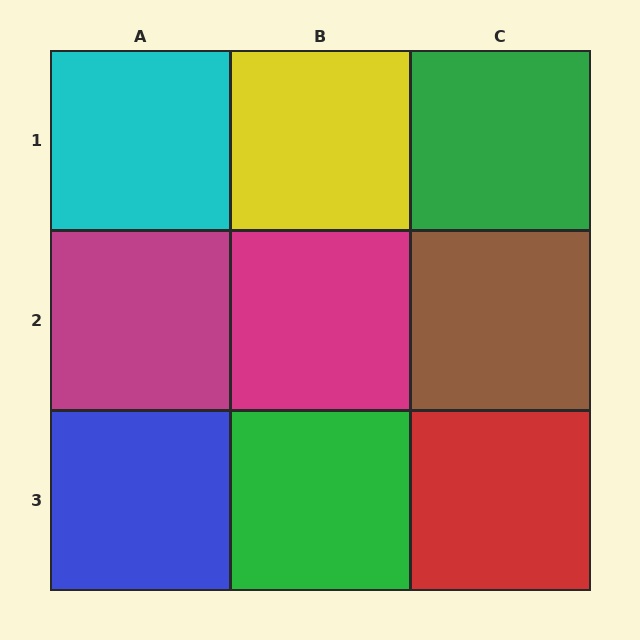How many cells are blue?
1 cell is blue.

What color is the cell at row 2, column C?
Brown.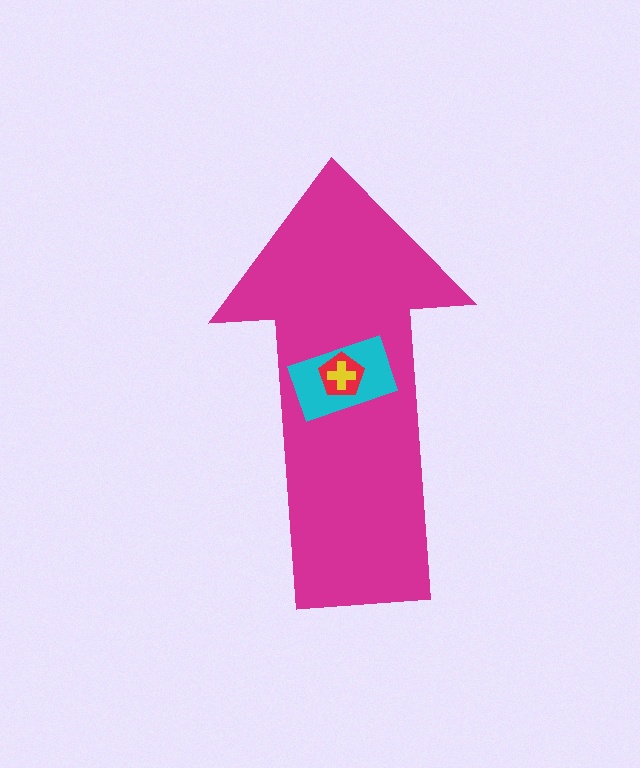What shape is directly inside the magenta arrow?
The cyan rectangle.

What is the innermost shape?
The yellow cross.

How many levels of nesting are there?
4.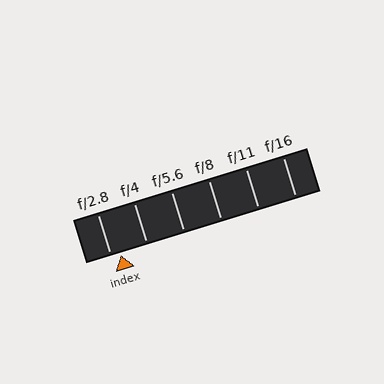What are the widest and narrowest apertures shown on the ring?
The widest aperture shown is f/2.8 and the narrowest is f/16.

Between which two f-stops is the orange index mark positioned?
The index mark is between f/2.8 and f/4.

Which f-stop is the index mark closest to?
The index mark is closest to f/2.8.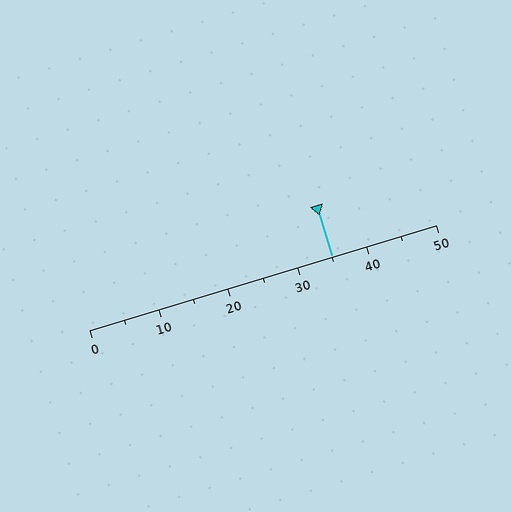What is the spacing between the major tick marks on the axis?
The major ticks are spaced 10 apart.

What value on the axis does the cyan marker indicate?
The marker indicates approximately 35.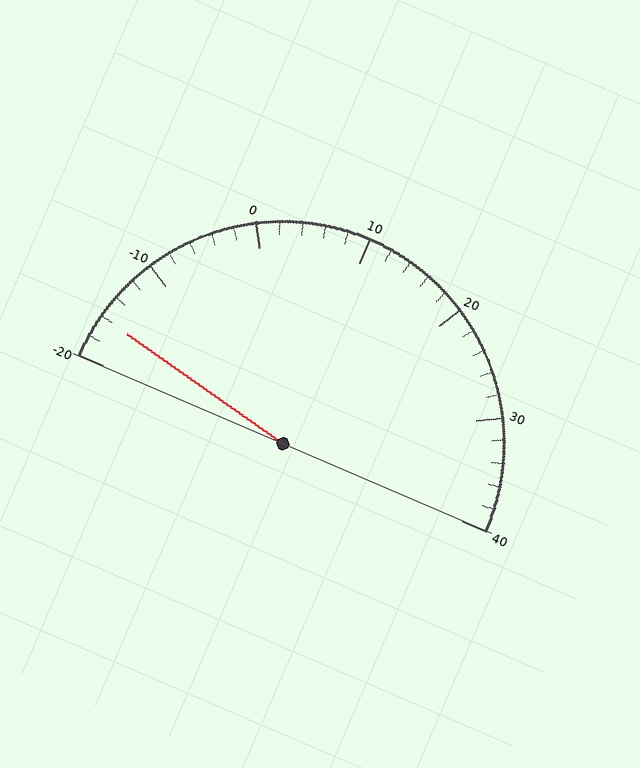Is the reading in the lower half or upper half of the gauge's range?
The reading is in the lower half of the range (-20 to 40).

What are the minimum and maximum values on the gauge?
The gauge ranges from -20 to 40.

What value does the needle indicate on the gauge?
The needle indicates approximately -16.